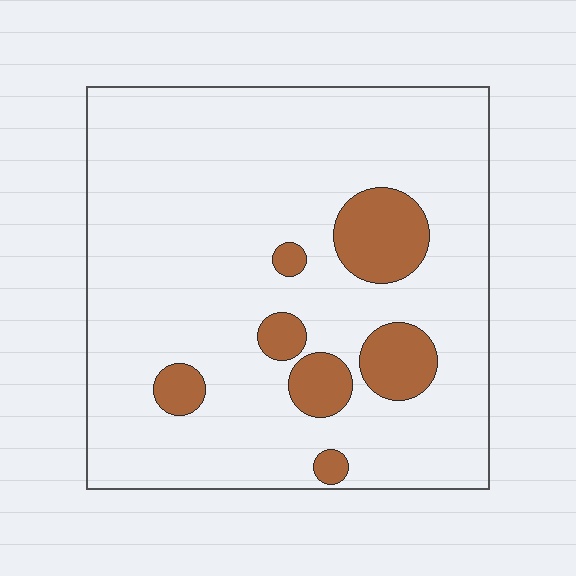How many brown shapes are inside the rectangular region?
7.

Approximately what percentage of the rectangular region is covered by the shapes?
Approximately 15%.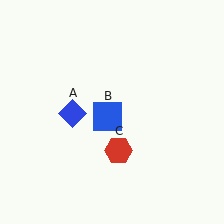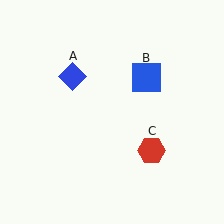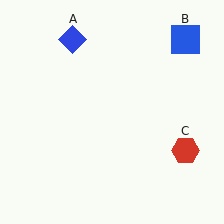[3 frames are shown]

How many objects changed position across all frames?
3 objects changed position: blue diamond (object A), blue square (object B), red hexagon (object C).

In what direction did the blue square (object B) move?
The blue square (object B) moved up and to the right.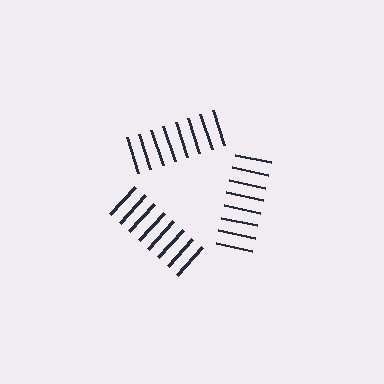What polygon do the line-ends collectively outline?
An illusory triangle — the line segments terminate on its edges but no continuous stroke is drawn.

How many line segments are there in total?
24 — 8 along each of the 3 edges.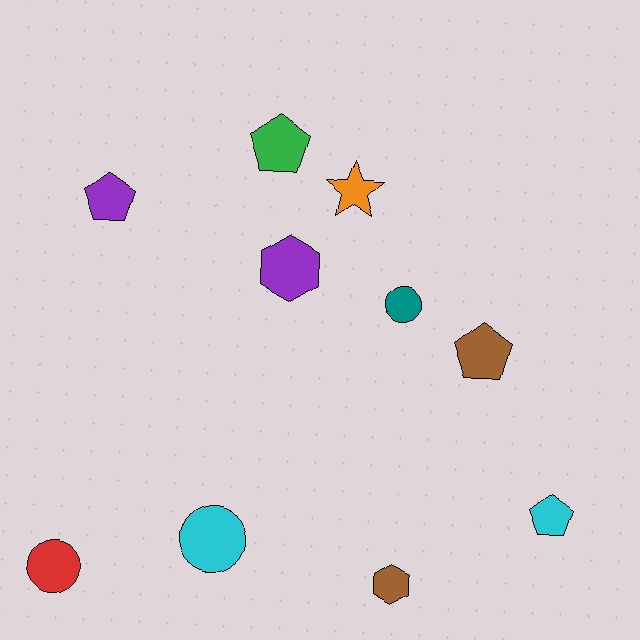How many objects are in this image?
There are 10 objects.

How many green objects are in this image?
There is 1 green object.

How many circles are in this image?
There are 3 circles.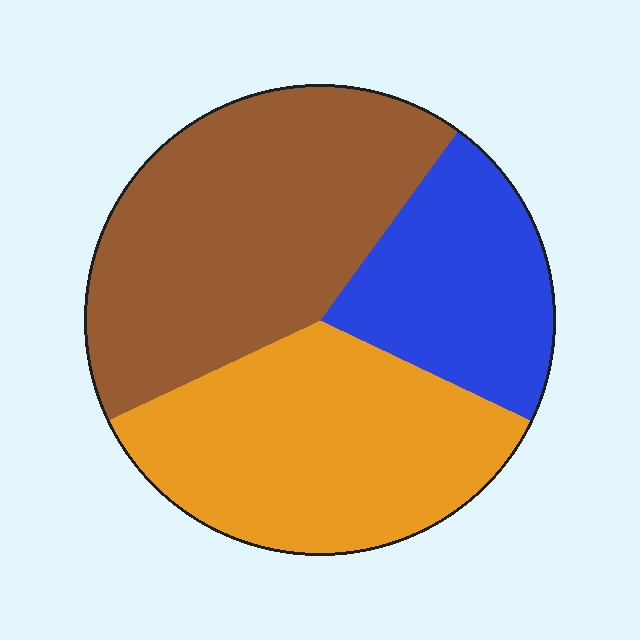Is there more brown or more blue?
Brown.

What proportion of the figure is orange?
Orange takes up between a third and a half of the figure.